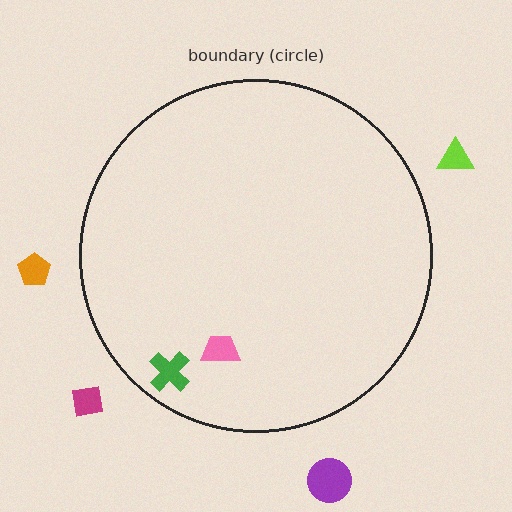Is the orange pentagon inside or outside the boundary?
Outside.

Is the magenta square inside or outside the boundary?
Outside.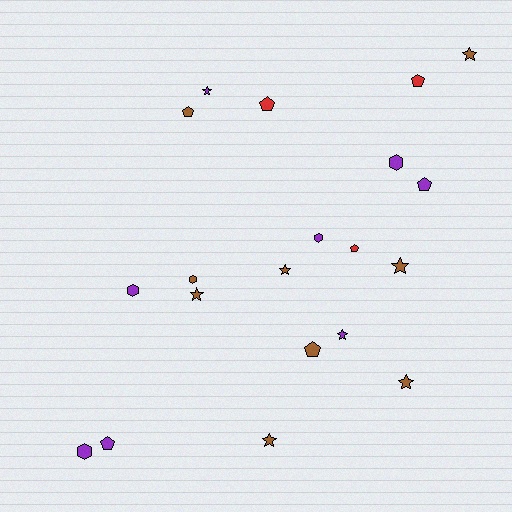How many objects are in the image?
There are 20 objects.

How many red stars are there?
There are no red stars.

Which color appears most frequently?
Brown, with 9 objects.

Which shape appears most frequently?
Star, with 8 objects.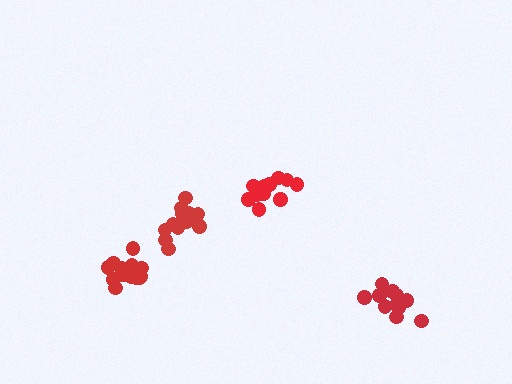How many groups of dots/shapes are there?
There are 4 groups.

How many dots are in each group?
Group 1: 13 dots, Group 2: 11 dots, Group 3: 11 dots, Group 4: 15 dots (50 total).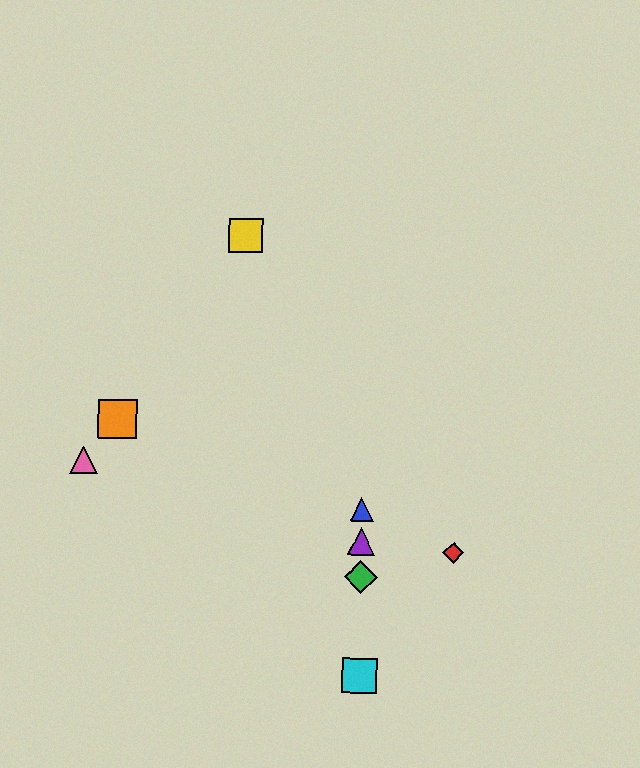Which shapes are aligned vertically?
The blue triangle, the green diamond, the purple triangle, the cyan square are aligned vertically.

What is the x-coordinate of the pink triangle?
The pink triangle is at x≈83.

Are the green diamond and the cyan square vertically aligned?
Yes, both are at x≈361.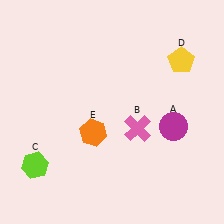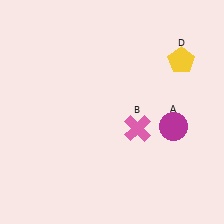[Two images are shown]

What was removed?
The orange hexagon (E), the lime hexagon (C) were removed in Image 2.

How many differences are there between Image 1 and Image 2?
There are 2 differences between the two images.